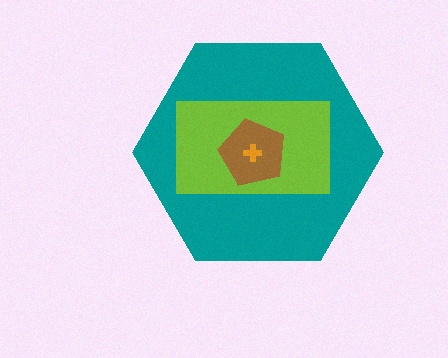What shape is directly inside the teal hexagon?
The lime rectangle.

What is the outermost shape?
The teal hexagon.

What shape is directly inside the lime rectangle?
The brown pentagon.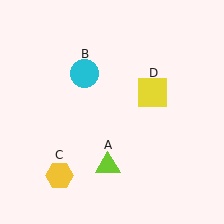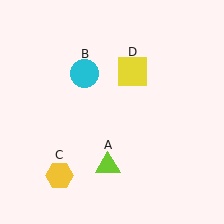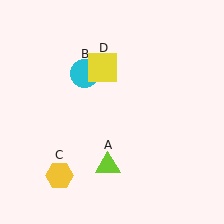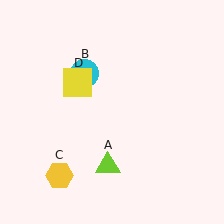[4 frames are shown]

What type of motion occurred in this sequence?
The yellow square (object D) rotated counterclockwise around the center of the scene.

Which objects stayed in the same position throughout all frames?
Lime triangle (object A) and cyan circle (object B) and yellow hexagon (object C) remained stationary.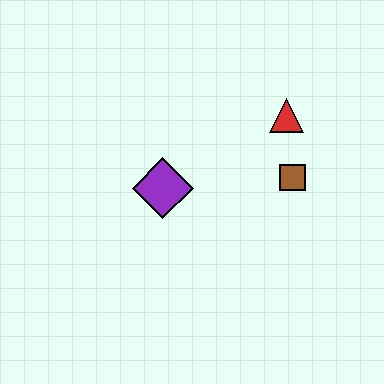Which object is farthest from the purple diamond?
The red triangle is farthest from the purple diamond.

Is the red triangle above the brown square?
Yes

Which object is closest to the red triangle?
The brown square is closest to the red triangle.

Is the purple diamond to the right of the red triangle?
No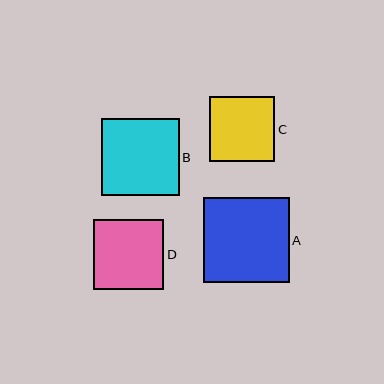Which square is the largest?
Square A is the largest with a size of approximately 86 pixels.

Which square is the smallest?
Square C is the smallest with a size of approximately 65 pixels.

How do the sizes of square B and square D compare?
Square B and square D are approximately the same size.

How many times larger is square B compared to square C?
Square B is approximately 1.2 times the size of square C.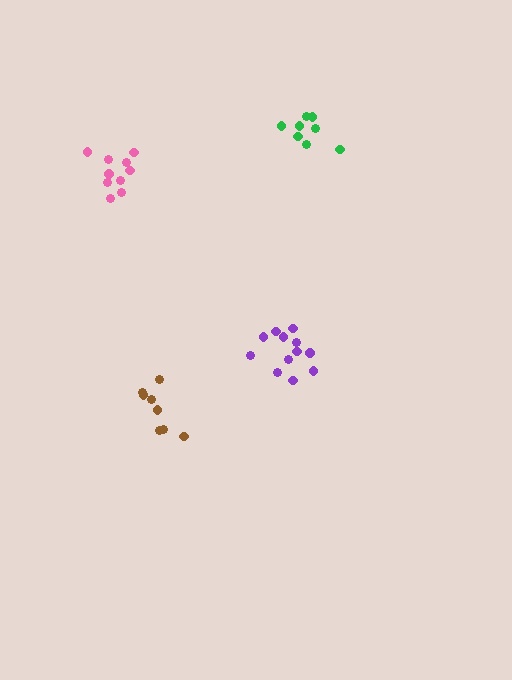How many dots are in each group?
Group 1: 8 dots, Group 2: 8 dots, Group 3: 10 dots, Group 4: 12 dots (38 total).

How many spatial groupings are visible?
There are 4 spatial groupings.